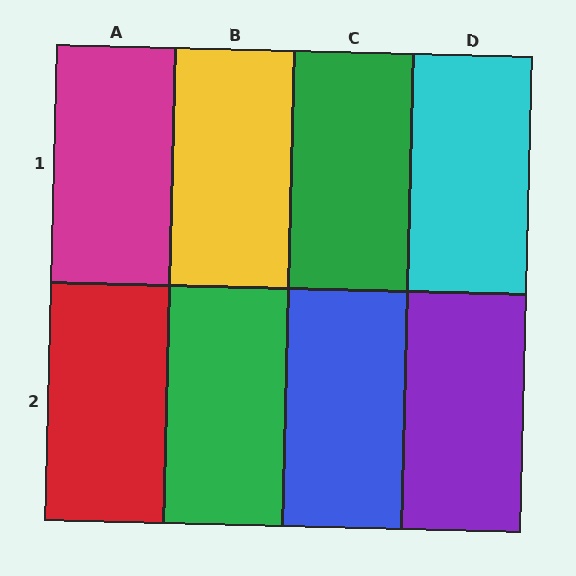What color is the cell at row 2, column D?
Purple.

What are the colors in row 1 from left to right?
Magenta, yellow, green, cyan.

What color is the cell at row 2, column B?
Green.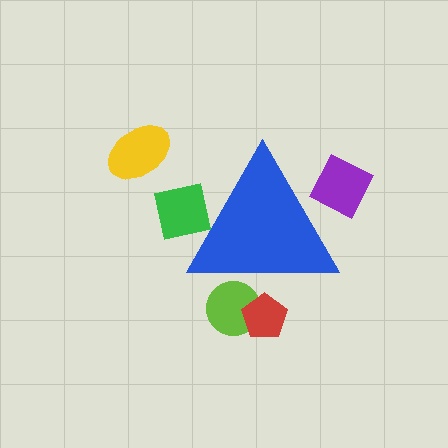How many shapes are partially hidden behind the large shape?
4 shapes are partially hidden.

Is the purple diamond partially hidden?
Yes, the purple diamond is partially hidden behind the blue triangle.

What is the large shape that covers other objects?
A blue triangle.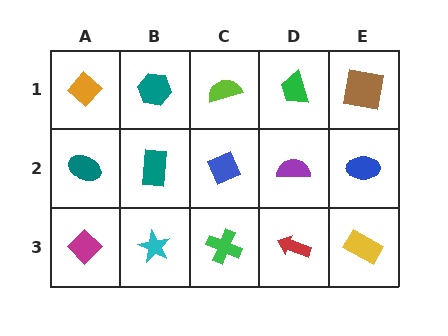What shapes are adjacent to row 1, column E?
A blue ellipse (row 2, column E), a green trapezoid (row 1, column D).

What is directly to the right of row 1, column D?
A brown square.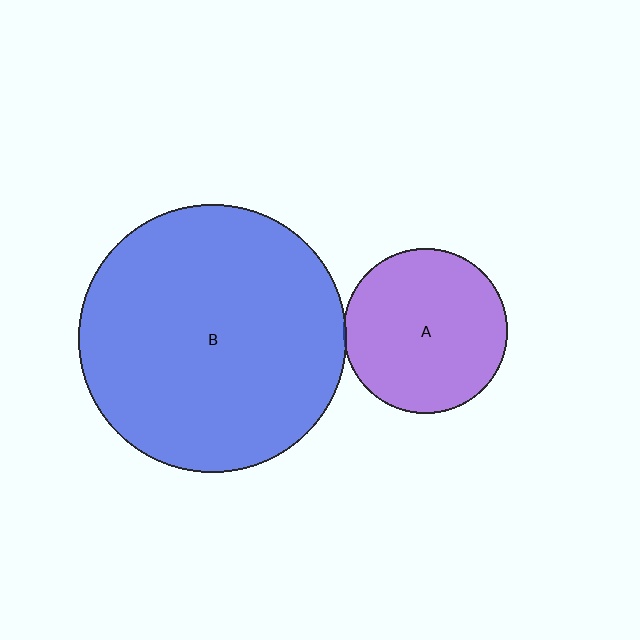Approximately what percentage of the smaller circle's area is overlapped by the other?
Approximately 5%.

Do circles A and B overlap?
Yes.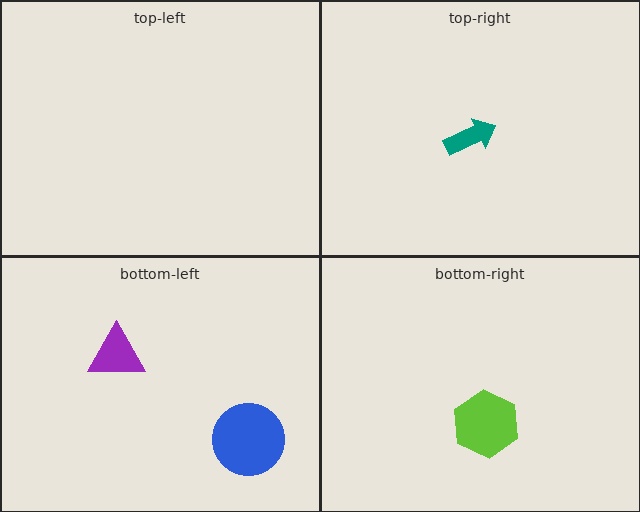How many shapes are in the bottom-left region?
2.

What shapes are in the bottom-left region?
The purple triangle, the blue circle.